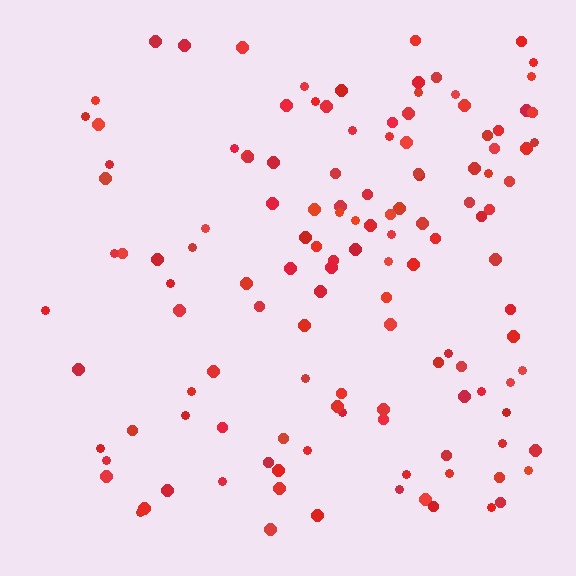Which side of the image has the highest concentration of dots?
The right.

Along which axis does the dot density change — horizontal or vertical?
Horizontal.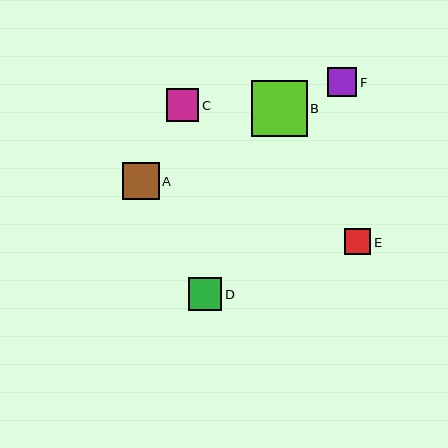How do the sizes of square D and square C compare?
Square D and square C are approximately the same size.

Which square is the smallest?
Square E is the smallest with a size of approximately 26 pixels.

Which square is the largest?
Square B is the largest with a size of approximately 56 pixels.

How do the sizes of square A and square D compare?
Square A and square D are approximately the same size.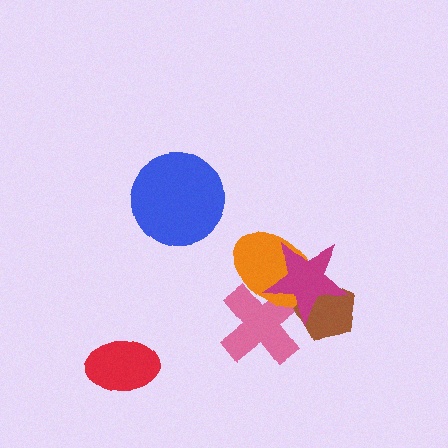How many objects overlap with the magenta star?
3 objects overlap with the magenta star.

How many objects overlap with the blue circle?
0 objects overlap with the blue circle.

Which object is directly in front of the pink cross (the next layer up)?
The orange ellipse is directly in front of the pink cross.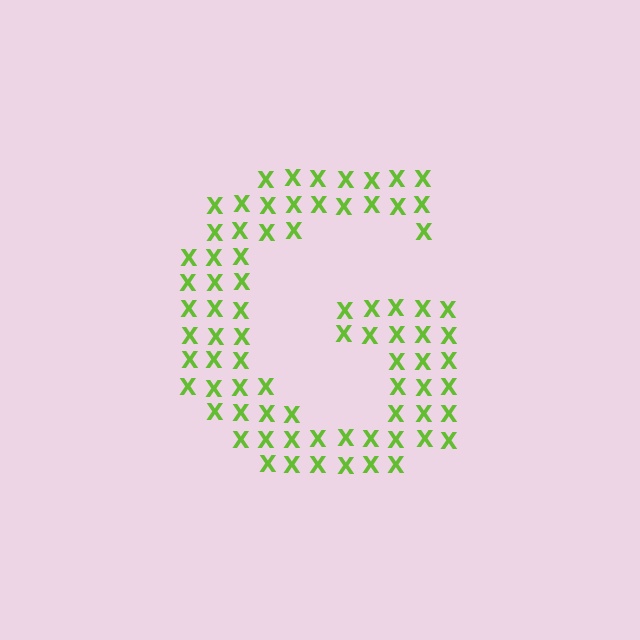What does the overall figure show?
The overall figure shows the letter G.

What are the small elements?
The small elements are letter X's.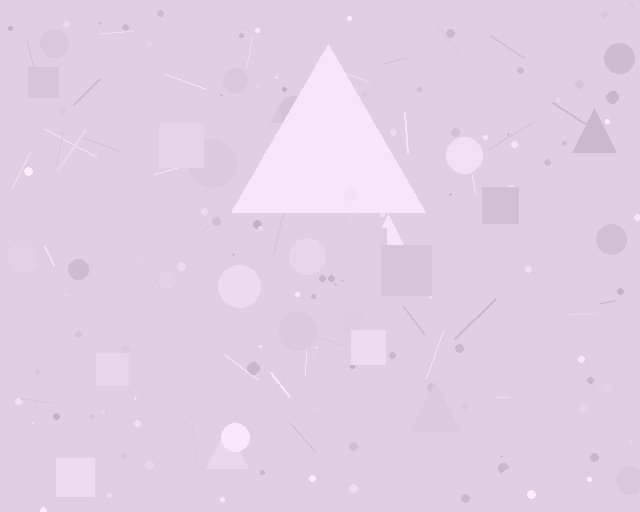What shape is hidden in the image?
A triangle is hidden in the image.